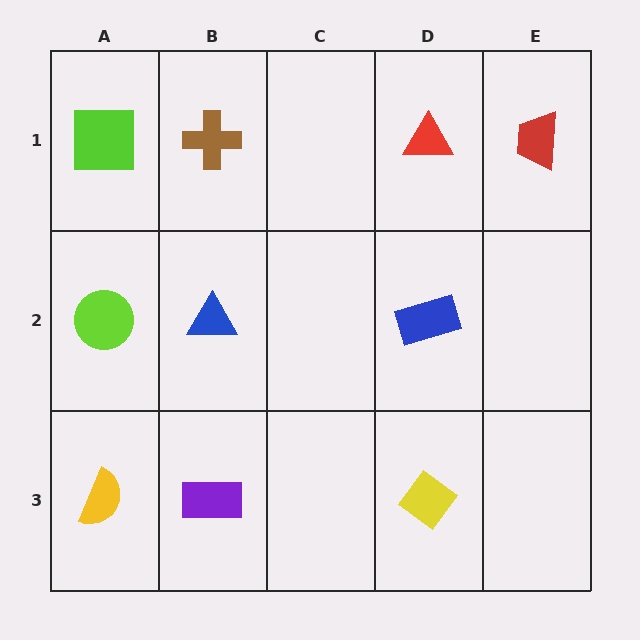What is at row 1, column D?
A red triangle.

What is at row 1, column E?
A red trapezoid.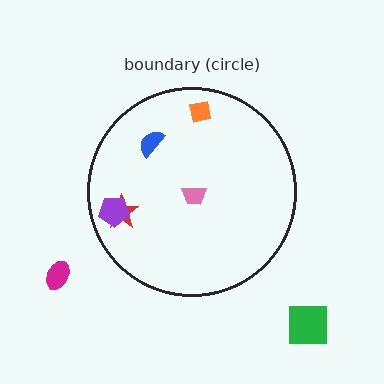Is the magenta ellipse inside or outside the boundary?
Outside.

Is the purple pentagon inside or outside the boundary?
Inside.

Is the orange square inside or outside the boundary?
Inside.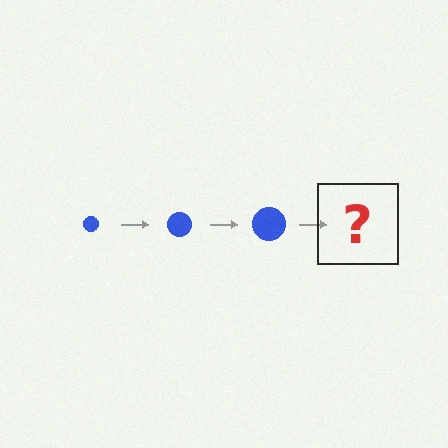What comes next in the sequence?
The next element should be a blue circle, larger than the previous one.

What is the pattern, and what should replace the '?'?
The pattern is that the circle gets progressively larger each step. The '?' should be a blue circle, larger than the previous one.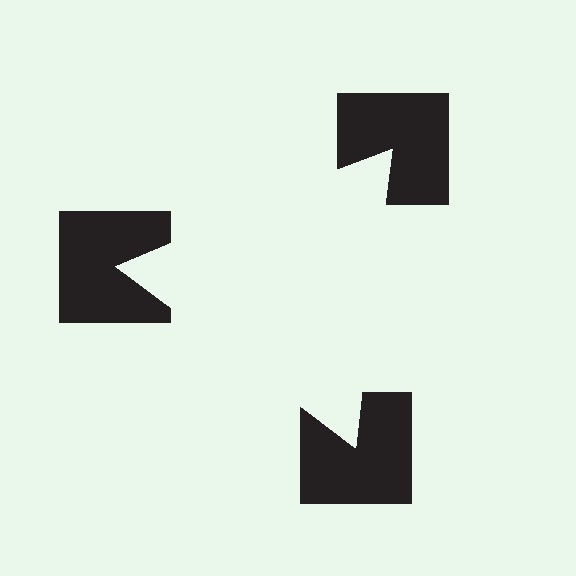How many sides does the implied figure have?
3 sides.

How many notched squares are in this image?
There are 3 — one at each vertex of the illusory triangle.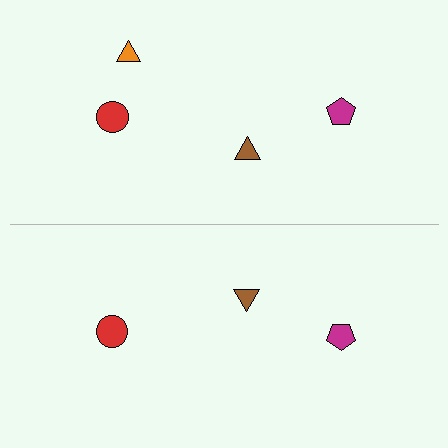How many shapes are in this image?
There are 7 shapes in this image.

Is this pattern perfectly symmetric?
No, the pattern is not perfectly symmetric. A orange triangle is missing from the bottom side.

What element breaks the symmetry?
A orange triangle is missing from the bottom side.